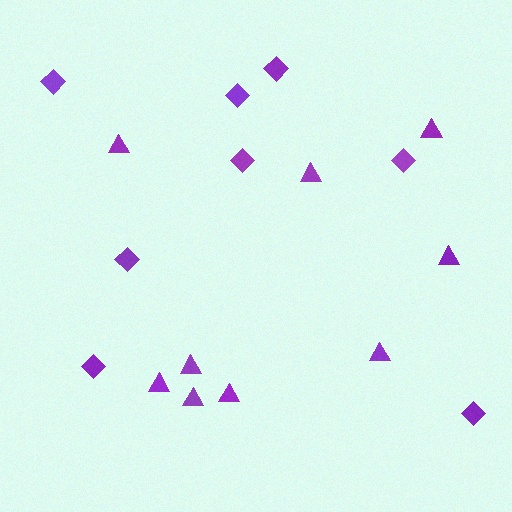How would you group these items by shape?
There are 2 groups: one group of triangles (9) and one group of diamonds (8).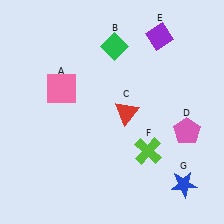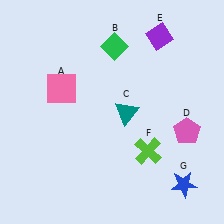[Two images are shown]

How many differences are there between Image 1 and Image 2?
There is 1 difference between the two images.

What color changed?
The triangle (C) changed from red in Image 1 to teal in Image 2.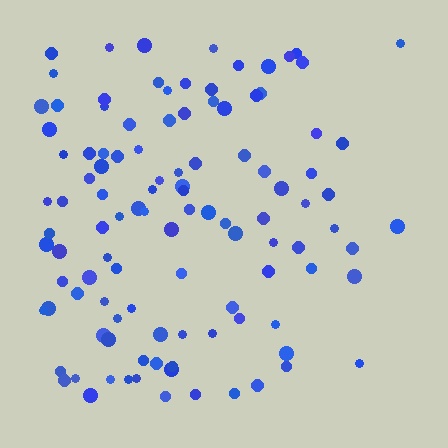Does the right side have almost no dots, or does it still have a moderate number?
Still a moderate number, just noticeably fewer than the left.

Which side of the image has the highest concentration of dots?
The left.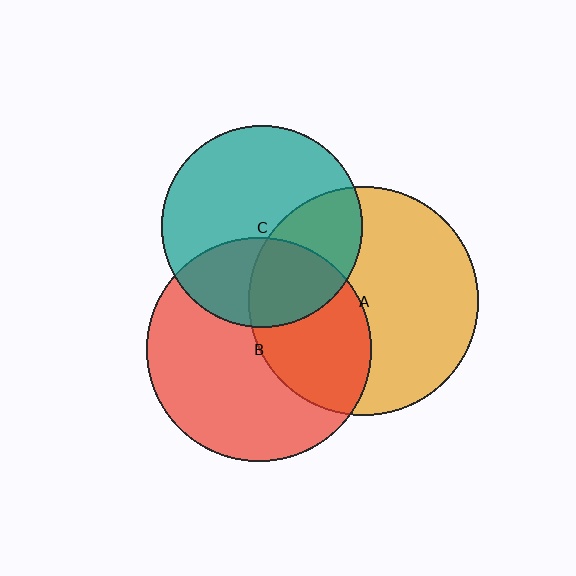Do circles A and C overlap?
Yes.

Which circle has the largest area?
Circle A (orange).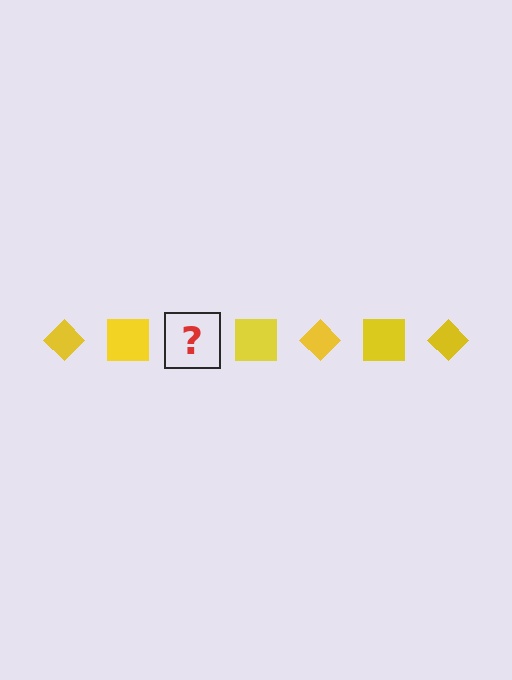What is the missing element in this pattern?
The missing element is a yellow diamond.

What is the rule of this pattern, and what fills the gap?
The rule is that the pattern cycles through diamond, square shapes in yellow. The gap should be filled with a yellow diamond.